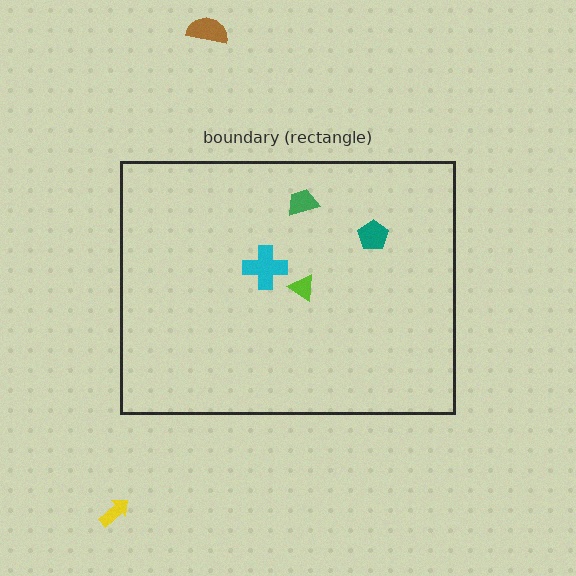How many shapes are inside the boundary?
4 inside, 2 outside.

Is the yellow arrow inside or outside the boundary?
Outside.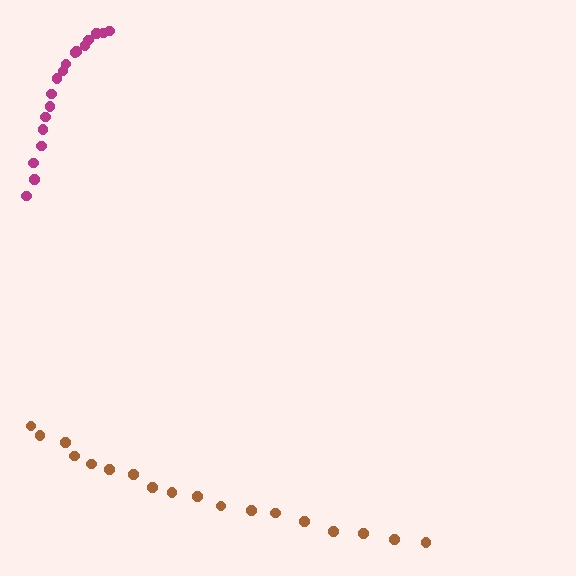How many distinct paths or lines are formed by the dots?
There are 2 distinct paths.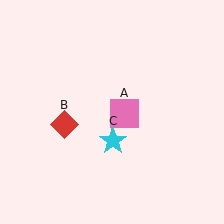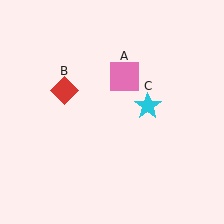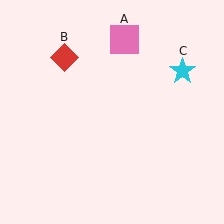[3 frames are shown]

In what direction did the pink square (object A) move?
The pink square (object A) moved up.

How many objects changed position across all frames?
3 objects changed position: pink square (object A), red diamond (object B), cyan star (object C).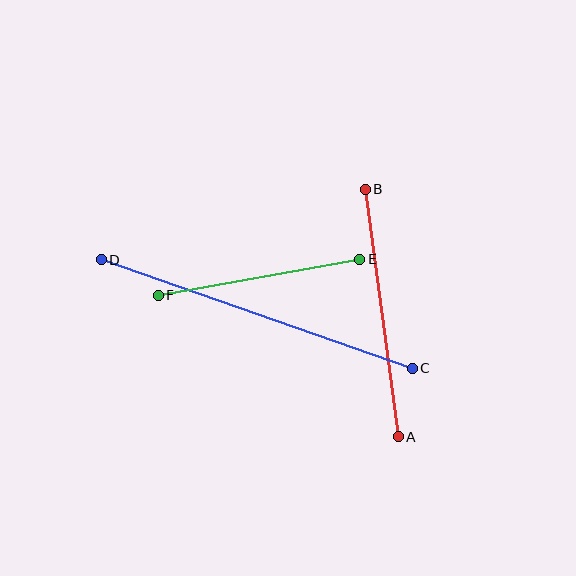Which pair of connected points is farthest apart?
Points C and D are farthest apart.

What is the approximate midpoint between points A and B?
The midpoint is at approximately (382, 313) pixels.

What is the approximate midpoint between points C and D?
The midpoint is at approximately (257, 314) pixels.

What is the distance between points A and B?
The distance is approximately 249 pixels.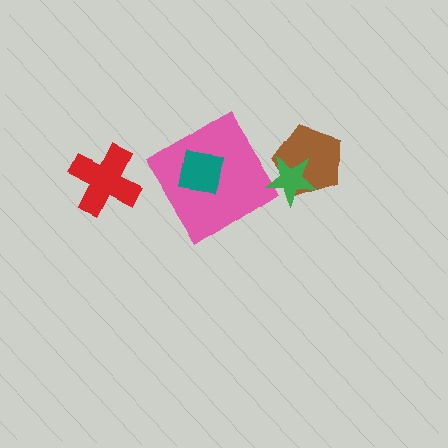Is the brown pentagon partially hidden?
Yes, it is partially covered by another shape.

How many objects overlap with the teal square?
1 object overlaps with the teal square.